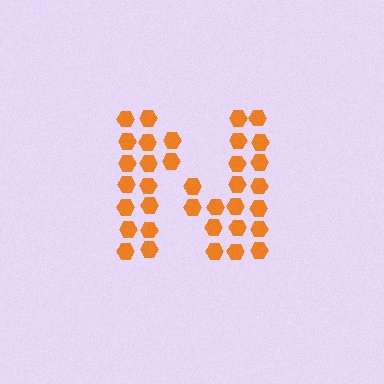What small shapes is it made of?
It is made of small hexagons.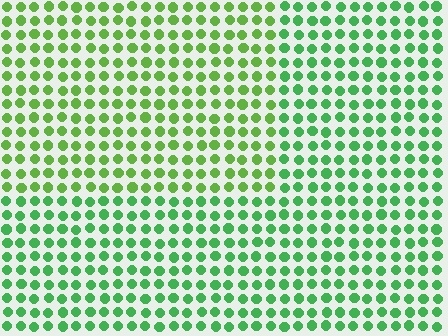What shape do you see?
I see a rectangle.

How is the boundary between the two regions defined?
The boundary is defined purely by a slight shift in hue (about 26 degrees). Spacing, size, and orientation are identical on both sides.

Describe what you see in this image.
The image is filled with small green elements in a uniform arrangement. A rectangle-shaped region is visible where the elements are tinted to a slightly different hue, forming a subtle color boundary.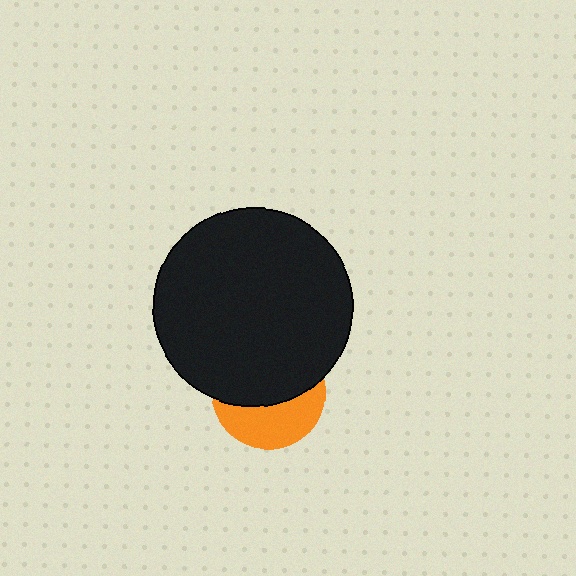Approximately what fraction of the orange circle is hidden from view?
Roughly 59% of the orange circle is hidden behind the black circle.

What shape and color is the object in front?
The object in front is a black circle.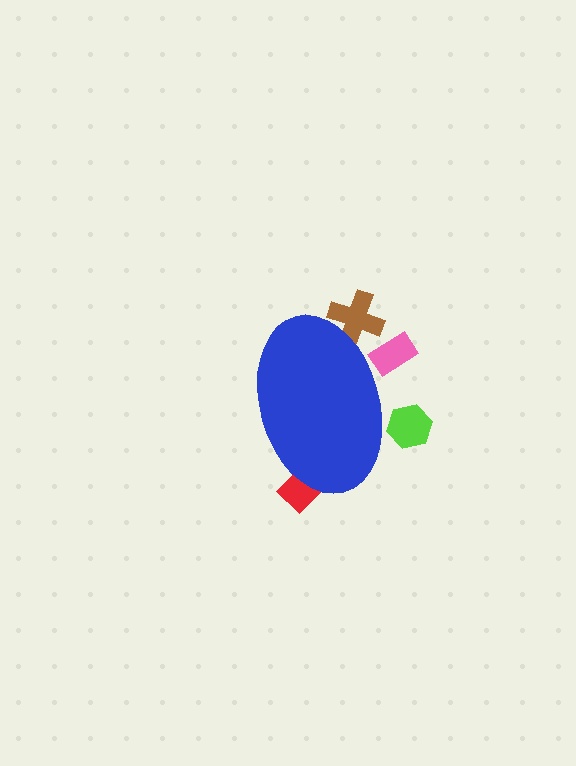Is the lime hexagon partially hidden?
Yes, the lime hexagon is partially hidden behind the blue ellipse.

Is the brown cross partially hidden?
Yes, the brown cross is partially hidden behind the blue ellipse.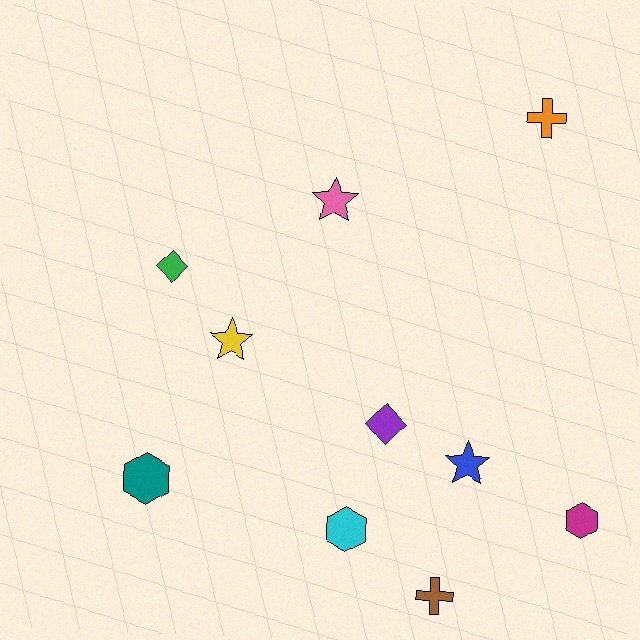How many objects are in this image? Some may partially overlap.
There are 10 objects.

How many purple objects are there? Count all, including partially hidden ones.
There is 1 purple object.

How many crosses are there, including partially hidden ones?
There are 2 crosses.